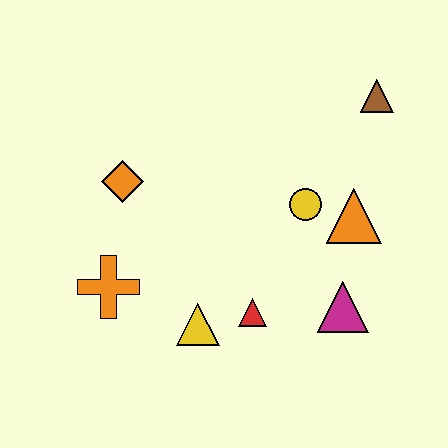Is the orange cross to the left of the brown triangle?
Yes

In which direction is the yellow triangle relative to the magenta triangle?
The yellow triangle is to the left of the magenta triangle.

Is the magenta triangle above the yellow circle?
No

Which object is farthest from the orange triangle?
The orange cross is farthest from the orange triangle.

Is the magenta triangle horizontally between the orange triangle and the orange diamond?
Yes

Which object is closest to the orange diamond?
The orange cross is closest to the orange diamond.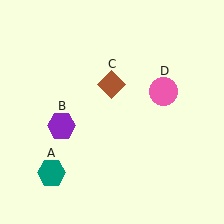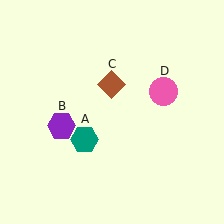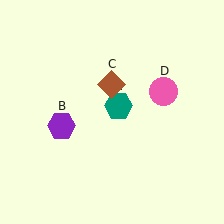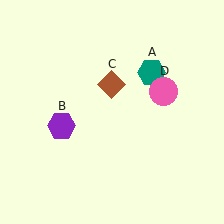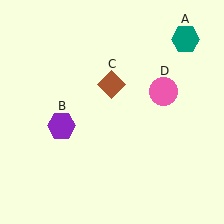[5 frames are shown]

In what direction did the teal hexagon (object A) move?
The teal hexagon (object A) moved up and to the right.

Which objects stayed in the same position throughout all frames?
Purple hexagon (object B) and brown diamond (object C) and pink circle (object D) remained stationary.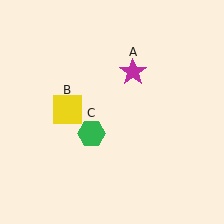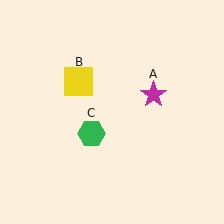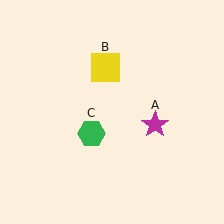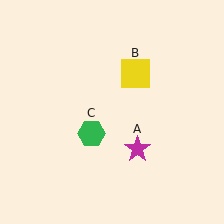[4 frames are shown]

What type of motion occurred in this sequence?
The magenta star (object A), yellow square (object B) rotated clockwise around the center of the scene.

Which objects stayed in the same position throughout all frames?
Green hexagon (object C) remained stationary.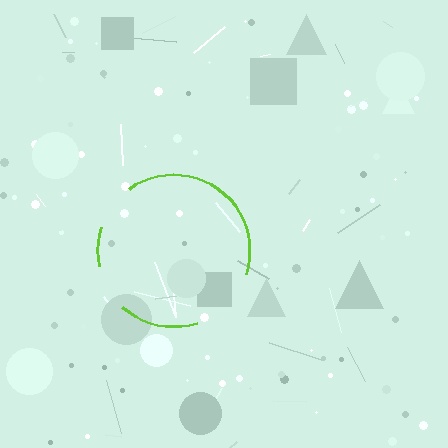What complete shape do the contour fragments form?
The contour fragments form a circle.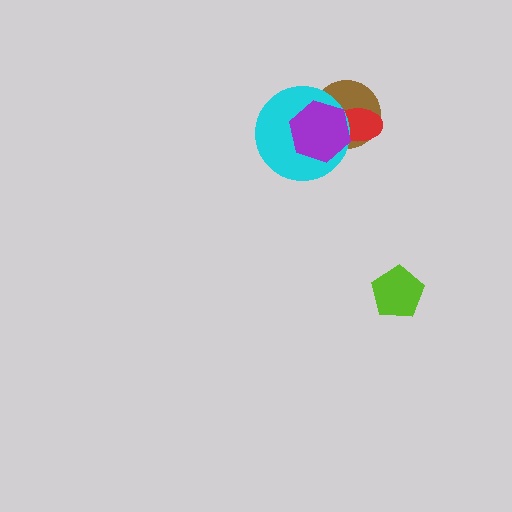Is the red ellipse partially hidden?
Yes, it is partially covered by another shape.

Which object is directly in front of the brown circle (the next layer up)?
The red ellipse is directly in front of the brown circle.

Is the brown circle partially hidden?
Yes, it is partially covered by another shape.